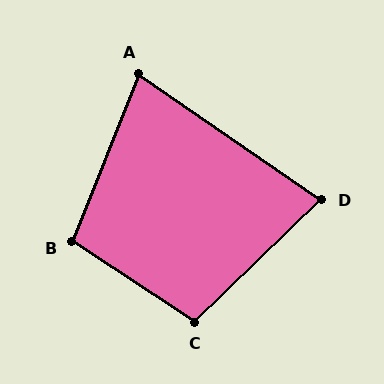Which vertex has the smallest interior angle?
A, at approximately 77 degrees.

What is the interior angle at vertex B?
Approximately 102 degrees (obtuse).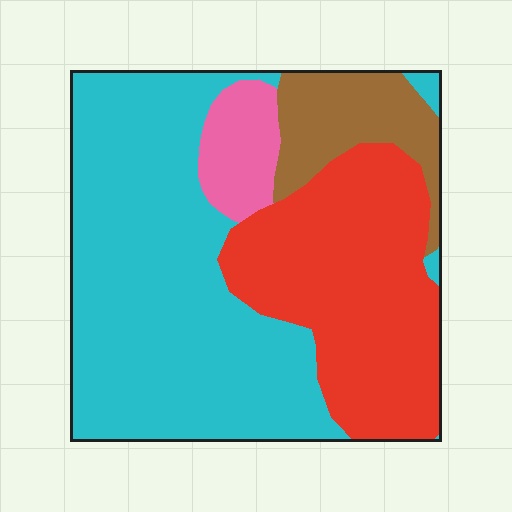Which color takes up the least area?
Pink, at roughly 5%.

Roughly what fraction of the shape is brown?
Brown covers about 10% of the shape.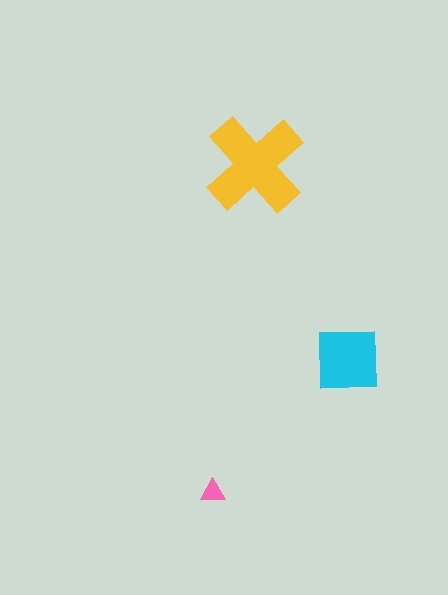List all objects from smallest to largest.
The pink triangle, the cyan square, the yellow cross.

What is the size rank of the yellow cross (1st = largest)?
1st.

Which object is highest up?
The yellow cross is topmost.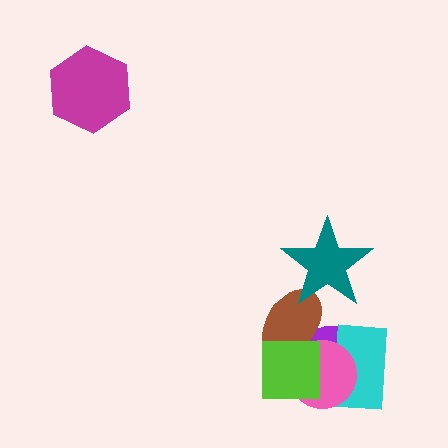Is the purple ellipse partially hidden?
Yes, it is partially covered by another shape.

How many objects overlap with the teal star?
1 object overlaps with the teal star.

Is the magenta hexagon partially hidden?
No, no other shape covers it.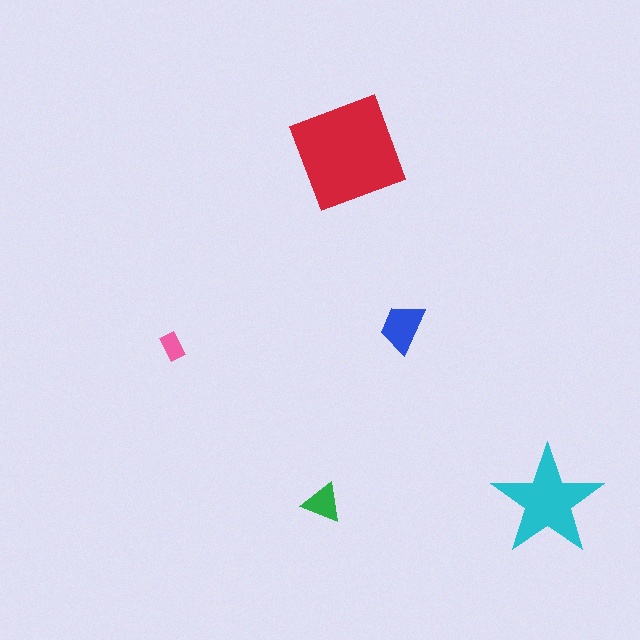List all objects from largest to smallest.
The red square, the cyan star, the blue trapezoid, the green triangle, the pink rectangle.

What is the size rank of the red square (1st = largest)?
1st.